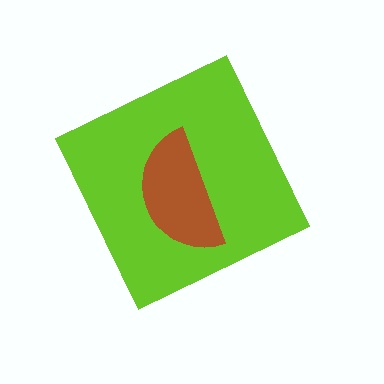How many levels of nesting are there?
2.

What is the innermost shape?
The brown semicircle.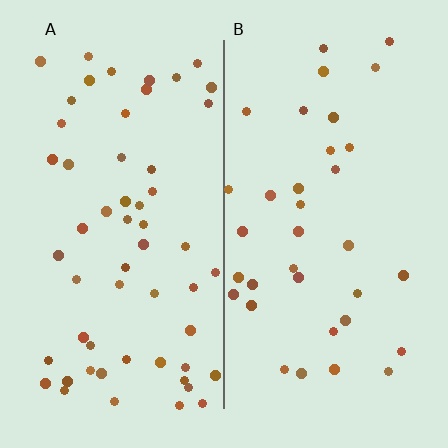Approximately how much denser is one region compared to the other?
Approximately 1.6× — region A over region B.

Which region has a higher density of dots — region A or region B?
A (the left).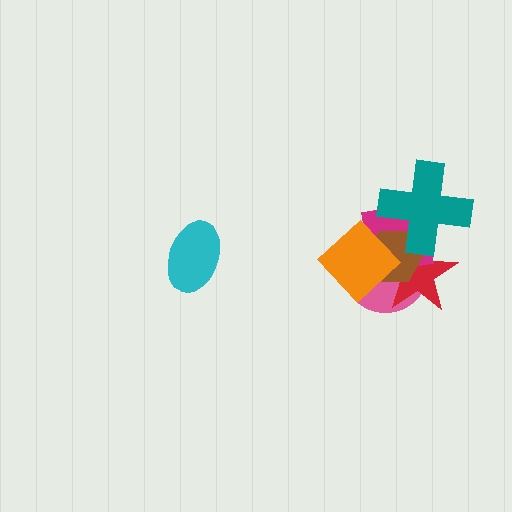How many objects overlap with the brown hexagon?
5 objects overlap with the brown hexagon.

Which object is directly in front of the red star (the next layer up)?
The magenta square is directly in front of the red star.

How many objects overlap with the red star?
5 objects overlap with the red star.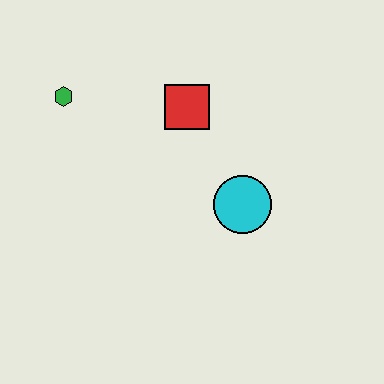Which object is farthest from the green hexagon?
The cyan circle is farthest from the green hexagon.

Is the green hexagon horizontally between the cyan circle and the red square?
No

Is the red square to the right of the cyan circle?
No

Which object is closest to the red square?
The cyan circle is closest to the red square.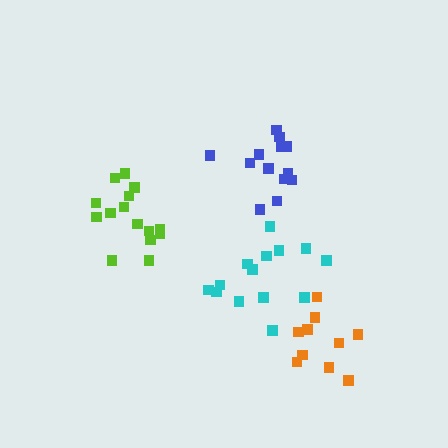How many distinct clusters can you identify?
There are 4 distinct clusters.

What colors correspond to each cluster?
The clusters are colored: blue, lime, cyan, orange.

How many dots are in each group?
Group 1: 13 dots, Group 2: 15 dots, Group 3: 14 dots, Group 4: 11 dots (53 total).